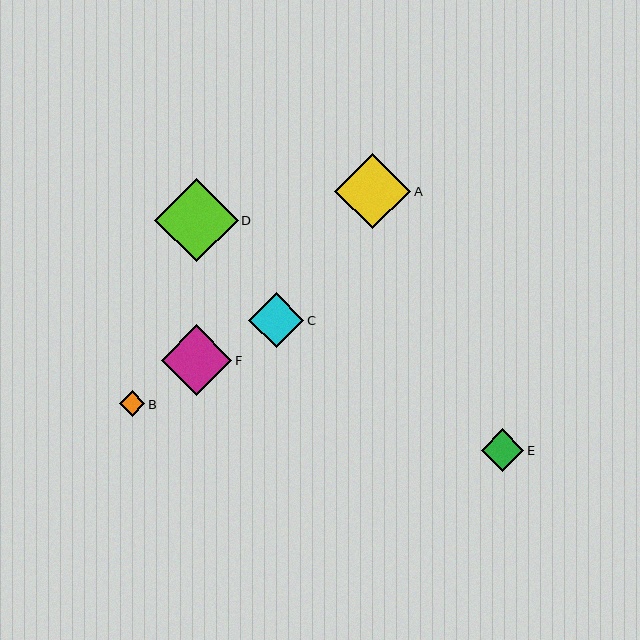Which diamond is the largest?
Diamond D is the largest with a size of approximately 84 pixels.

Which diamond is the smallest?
Diamond B is the smallest with a size of approximately 26 pixels.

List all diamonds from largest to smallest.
From largest to smallest: D, A, F, C, E, B.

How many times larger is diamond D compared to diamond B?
Diamond D is approximately 3.2 times the size of diamond B.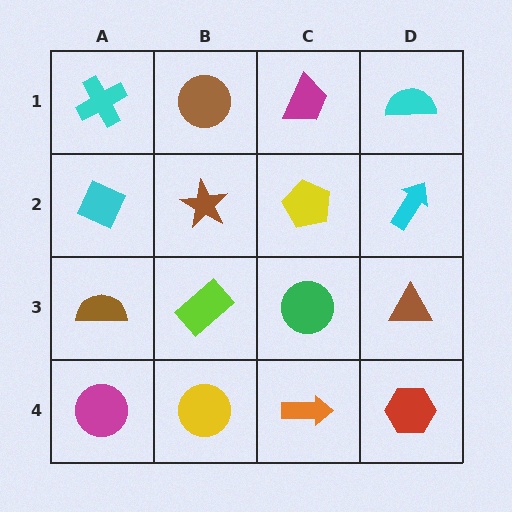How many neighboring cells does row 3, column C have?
4.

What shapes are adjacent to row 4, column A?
A brown semicircle (row 3, column A), a yellow circle (row 4, column B).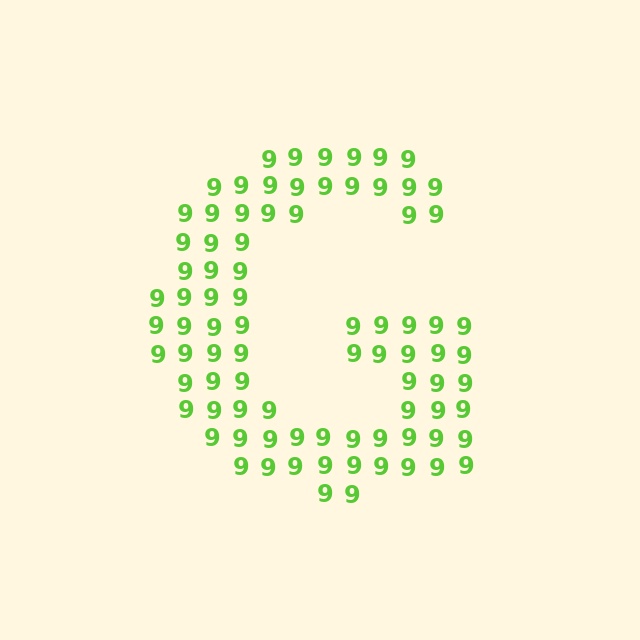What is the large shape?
The large shape is the letter G.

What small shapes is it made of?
It is made of small digit 9's.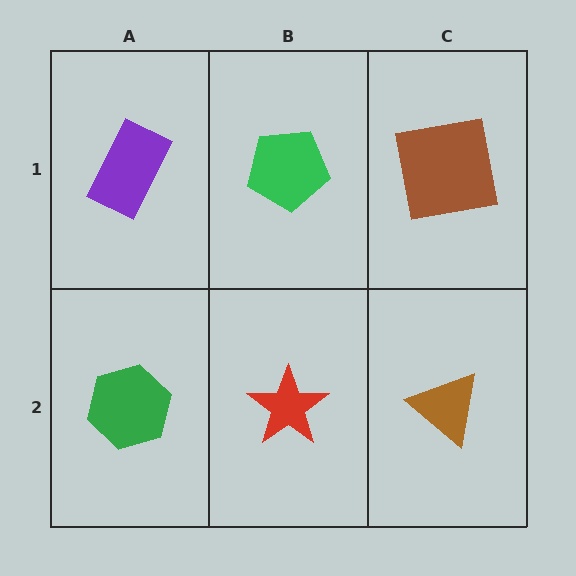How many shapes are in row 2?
3 shapes.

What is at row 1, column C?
A brown square.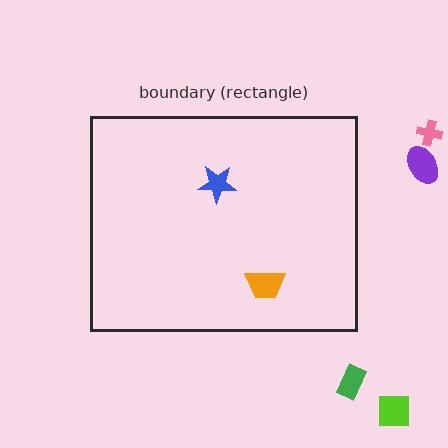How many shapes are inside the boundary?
2 inside, 4 outside.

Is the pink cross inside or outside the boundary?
Outside.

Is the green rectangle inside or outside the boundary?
Outside.